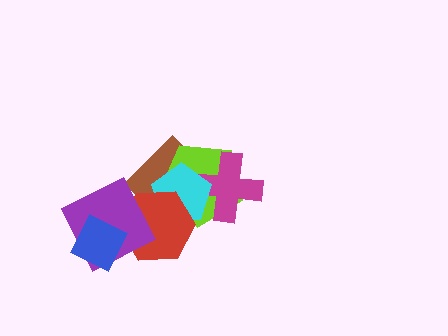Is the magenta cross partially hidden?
Yes, it is partially covered by another shape.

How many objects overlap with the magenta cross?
3 objects overlap with the magenta cross.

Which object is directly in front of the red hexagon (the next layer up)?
The purple diamond is directly in front of the red hexagon.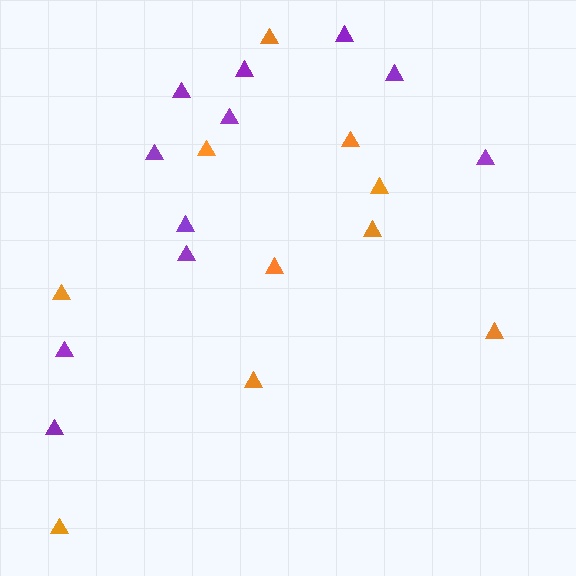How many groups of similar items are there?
There are 2 groups: one group of purple triangles (11) and one group of orange triangles (10).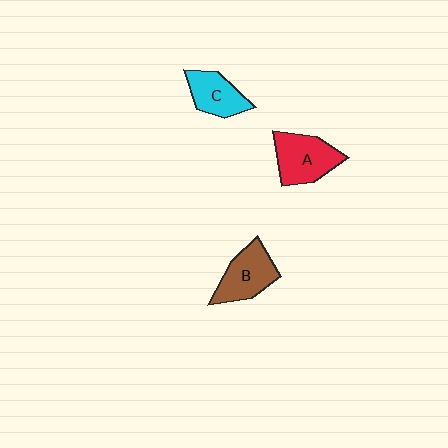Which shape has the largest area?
Shape A (red).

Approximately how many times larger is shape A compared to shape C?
Approximately 1.3 times.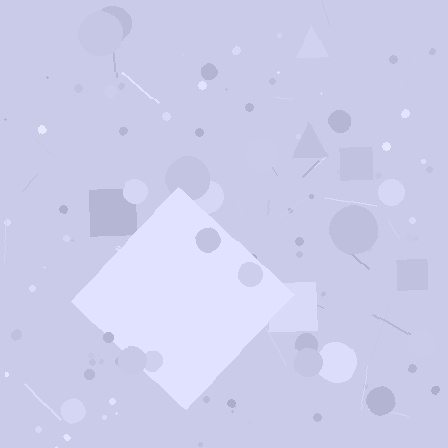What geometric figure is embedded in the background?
A diamond is embedded in the background.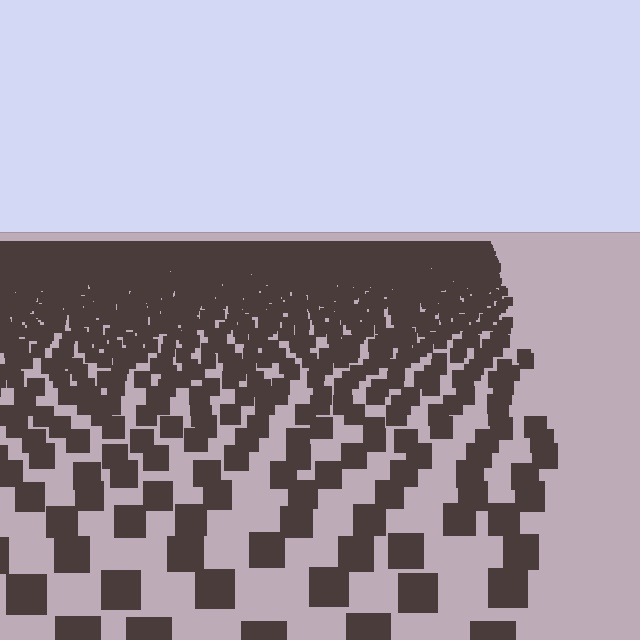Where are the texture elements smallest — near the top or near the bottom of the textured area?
Near the top.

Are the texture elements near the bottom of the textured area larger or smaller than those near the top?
Larger. Near the bottom, elements are closer to the viewer and appear at a bigger on-screen size.